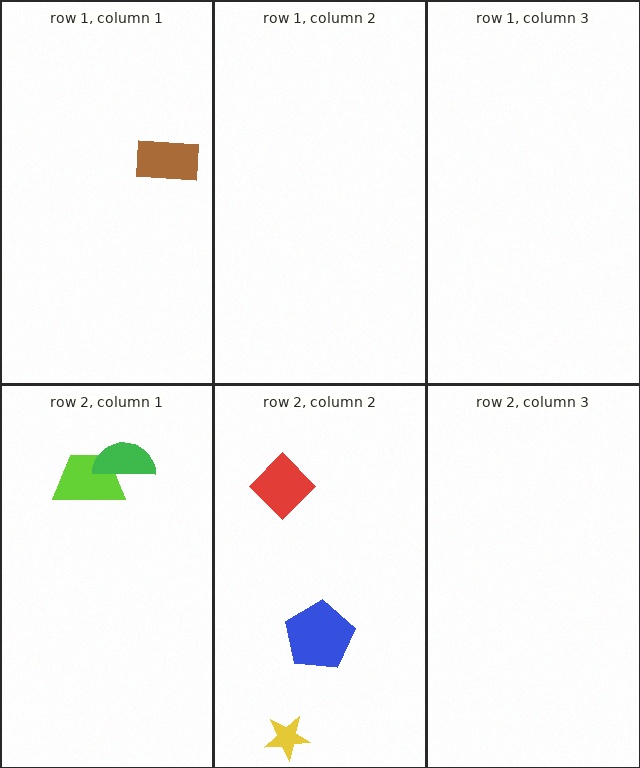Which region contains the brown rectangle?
The row 1, column 1 region.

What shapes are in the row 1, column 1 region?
The brown rectangle.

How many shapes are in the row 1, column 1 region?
1.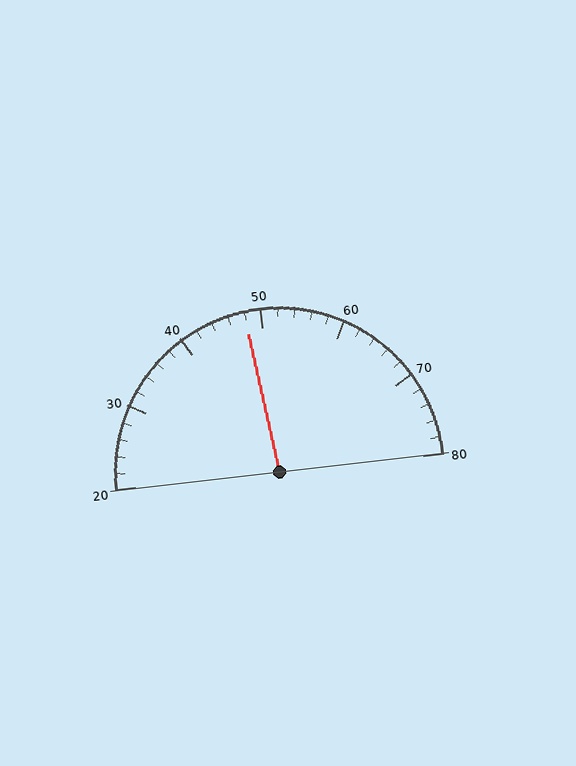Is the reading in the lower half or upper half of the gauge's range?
The reading is in the lower half of the range (20 to 80).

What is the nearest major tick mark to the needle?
The nearest major tick mark is 50.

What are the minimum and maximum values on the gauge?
The gauge ranges from 20 to 80.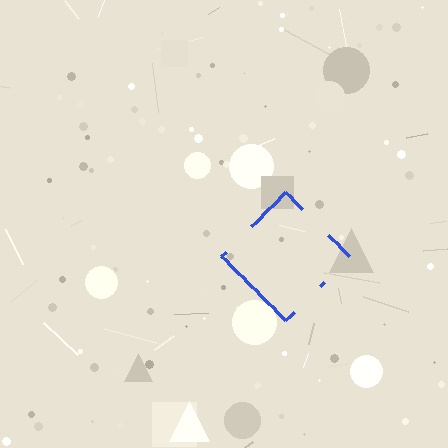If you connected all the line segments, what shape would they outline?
They would outline a diamond.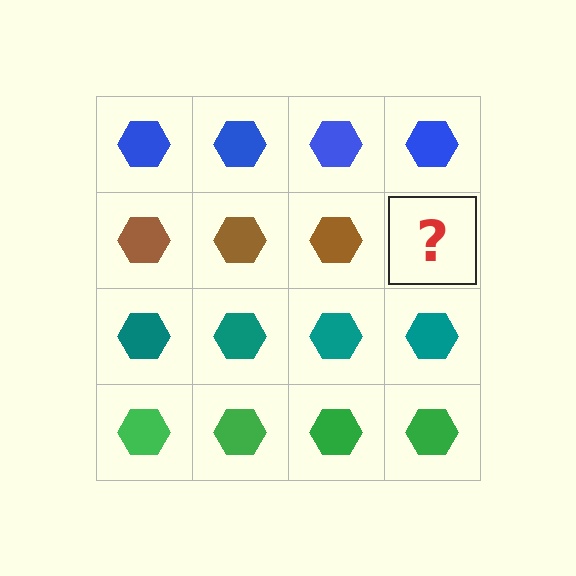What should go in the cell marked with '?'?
The missing cell should contain a brown hexagon.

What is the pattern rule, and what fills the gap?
The rule is that each row has a consistent color. The gap should be filled with a brown hexagon.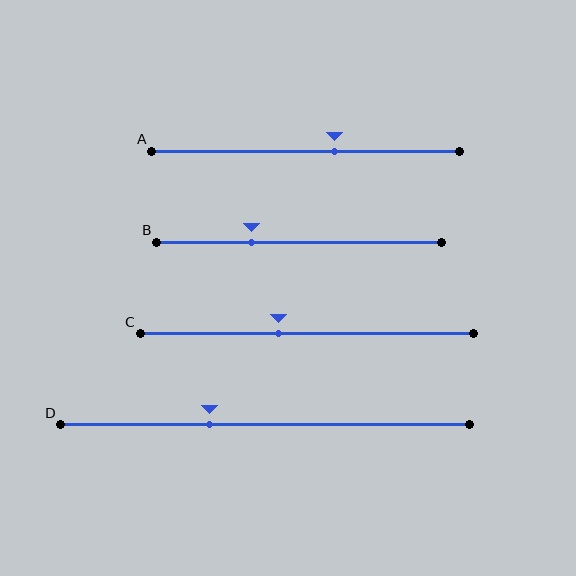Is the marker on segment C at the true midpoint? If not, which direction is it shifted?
No, the marker on segment C is shifted to the left by about 8% of the segment length.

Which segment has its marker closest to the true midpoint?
Segment C has its marker closest to the true midpoint.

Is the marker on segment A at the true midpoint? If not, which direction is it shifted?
No, the marker on segment A is shifted to the right by about 9% of the segment length.